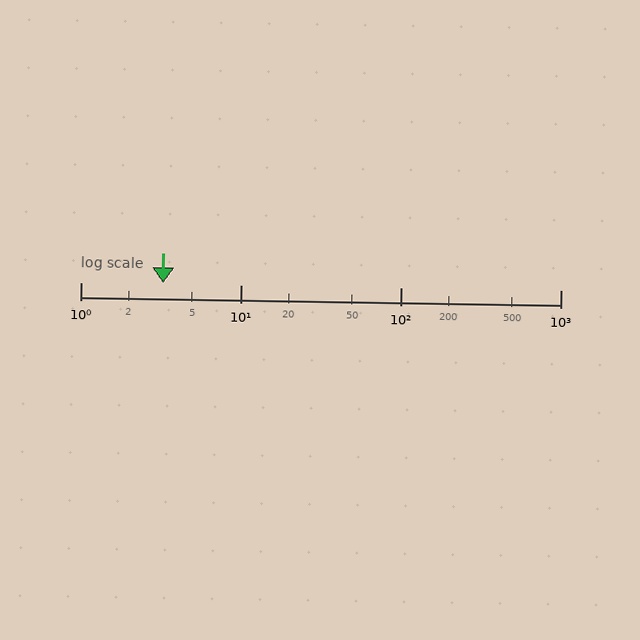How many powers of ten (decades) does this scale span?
The scale spans 3 decades, from 1 to 1000.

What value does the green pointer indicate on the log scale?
The pointer indicates approximately 3.3.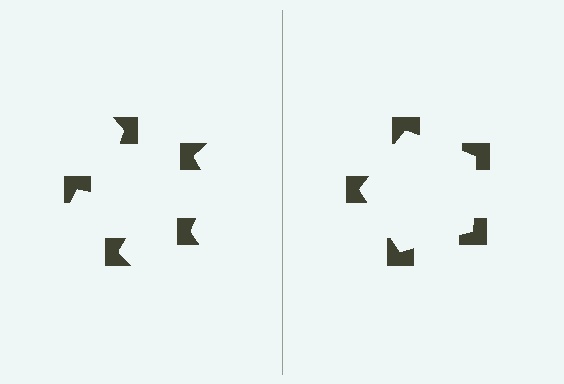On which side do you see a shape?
An illusory pentagon appears on the right side. On the left side the wedge cuts are rotated, so no coherent shape forms.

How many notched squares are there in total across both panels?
10 — 5 on each side.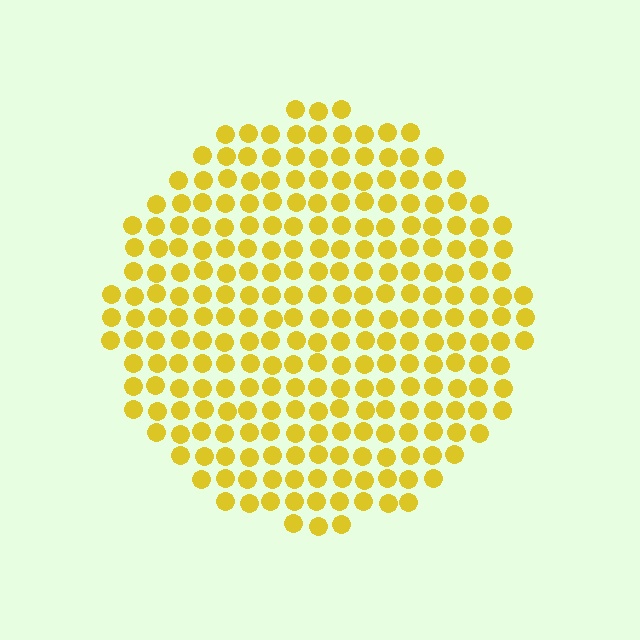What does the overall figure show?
The overall figure shows a circle.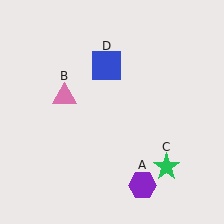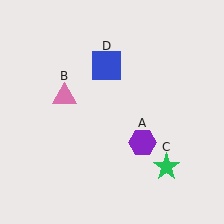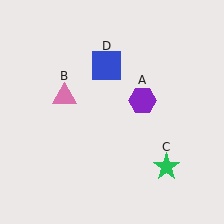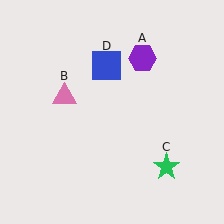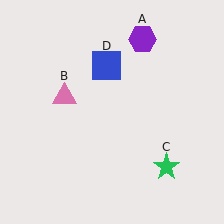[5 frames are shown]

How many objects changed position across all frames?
1 object changed position: purple hexagon (object A).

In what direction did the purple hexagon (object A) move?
The purple hexagon (object A) moved up.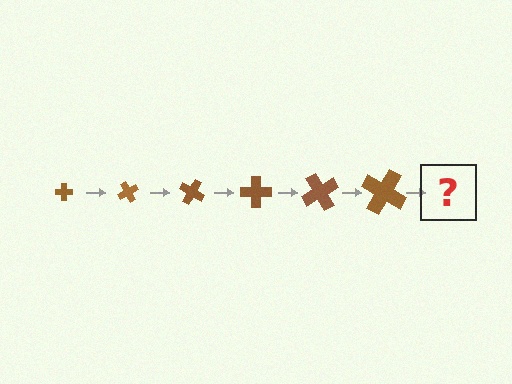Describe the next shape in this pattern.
It should be a cross, larger than the previous one and rotated 360 degrees from the start.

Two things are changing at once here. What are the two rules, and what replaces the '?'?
The two rules are that the cross grows larger each step and it rotates 60 degrees each step. The '?' should be a cross, larger than the previous one and rotated 360 degrees from the start.